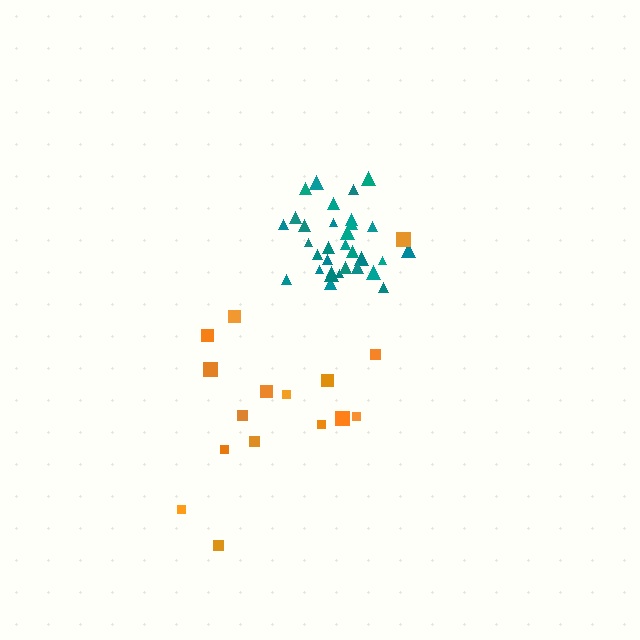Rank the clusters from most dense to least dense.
teal, orange.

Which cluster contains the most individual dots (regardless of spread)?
Teal (33).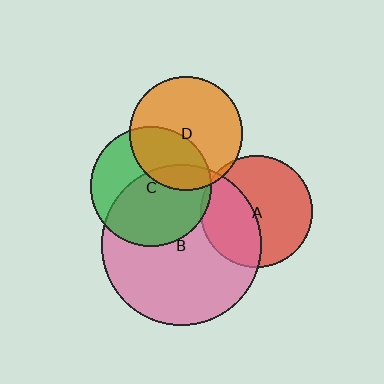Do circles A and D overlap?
Yes.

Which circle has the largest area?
Circle B (pink).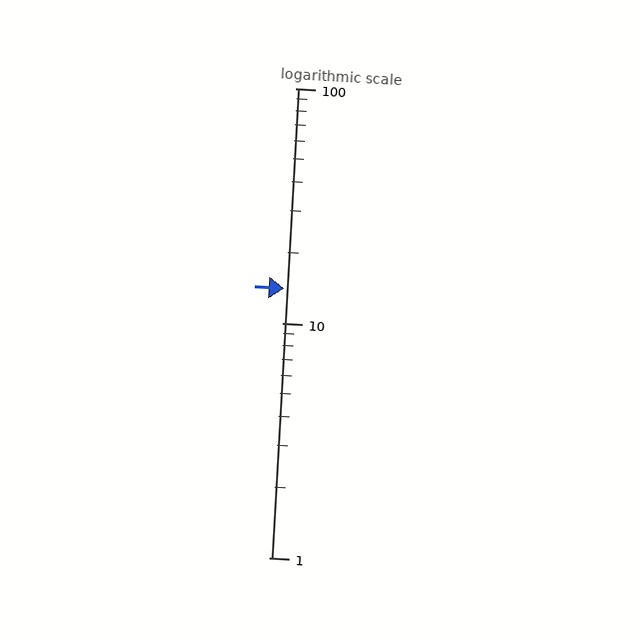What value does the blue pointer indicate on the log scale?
The pointer indicates approximately 14.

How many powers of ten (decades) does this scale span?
The scale spans 2 decades, from 1 to 100.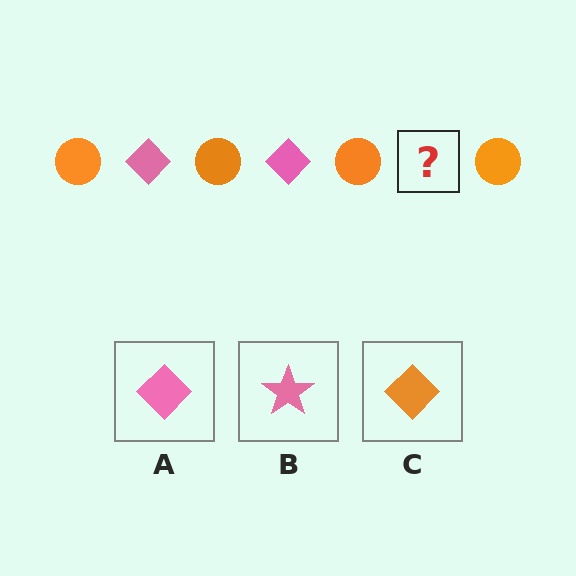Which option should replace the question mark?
Option A.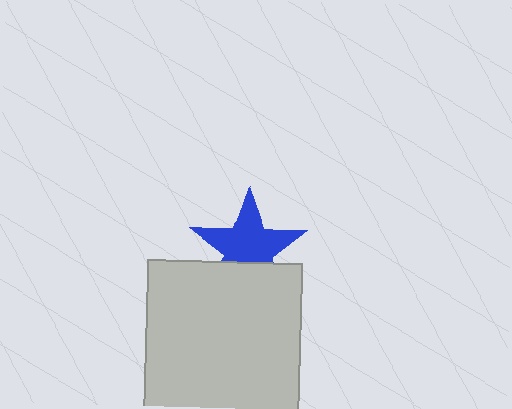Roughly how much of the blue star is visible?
Most of it is visible (roughly 69%).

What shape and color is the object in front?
The object in front is a light gray square.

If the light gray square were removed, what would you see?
You would see the complete blue star.